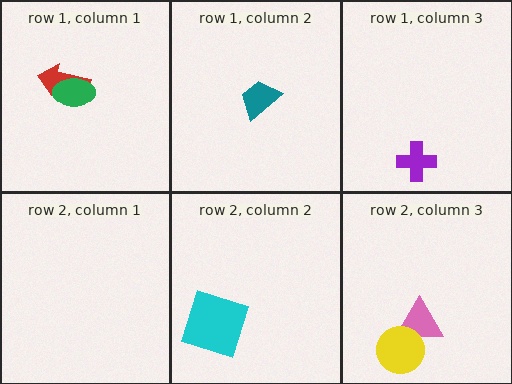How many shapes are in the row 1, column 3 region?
1.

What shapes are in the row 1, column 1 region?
The red arrow, the green ellipse.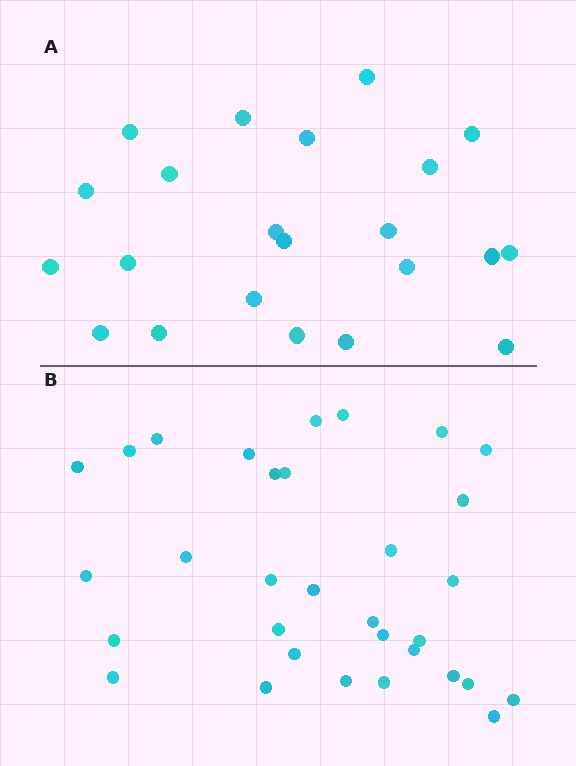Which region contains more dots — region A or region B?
Region B (the bottom region) has more dots.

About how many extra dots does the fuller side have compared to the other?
Region B has roughly 10 or so more dots than region A.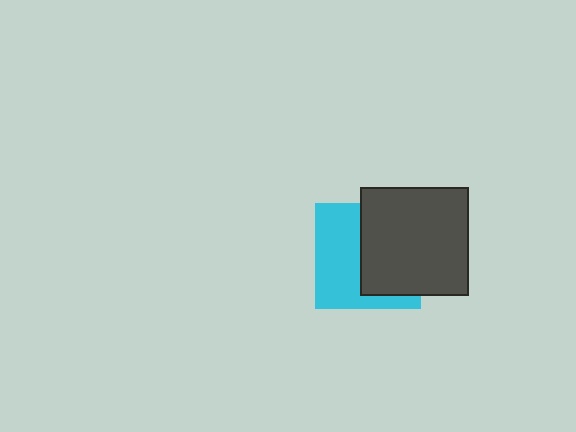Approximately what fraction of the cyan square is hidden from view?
Roughly 51% of the cyan square is hidden behind the dark gray square.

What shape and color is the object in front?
The object in front is a dark gray square.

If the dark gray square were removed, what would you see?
You would see the complete cyan square.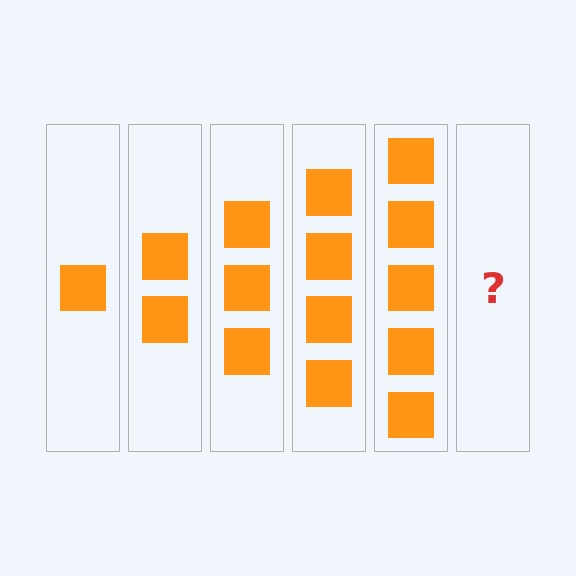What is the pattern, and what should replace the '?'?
The pattern is that each step adds one more square. The '?' should be 6 squares.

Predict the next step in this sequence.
The next step is 6 squares.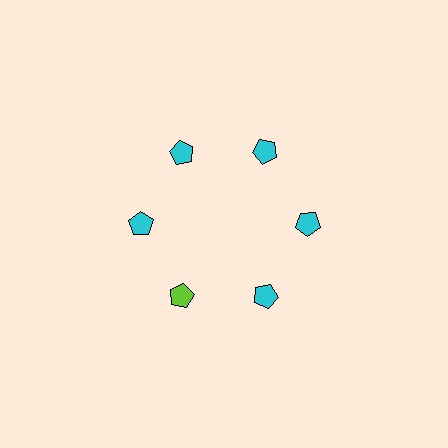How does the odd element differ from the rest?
It has a different color: lime instead of cyan.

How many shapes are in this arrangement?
There are 6 shapes arranged in a ring pattern.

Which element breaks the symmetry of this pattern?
The lime pentagon at roughly the 7 o'clock position breaks the symmetry. All other shapes are cyan pentagons.